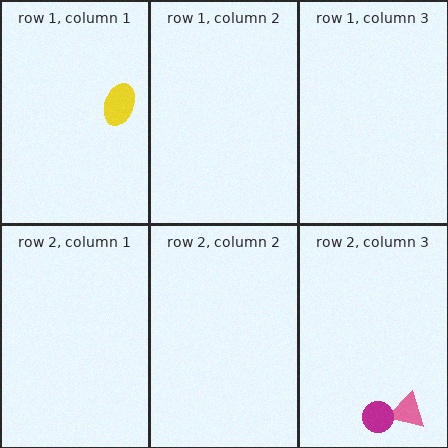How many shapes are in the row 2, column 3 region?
2.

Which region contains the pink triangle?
The row 2, column 3 region.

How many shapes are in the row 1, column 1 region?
1.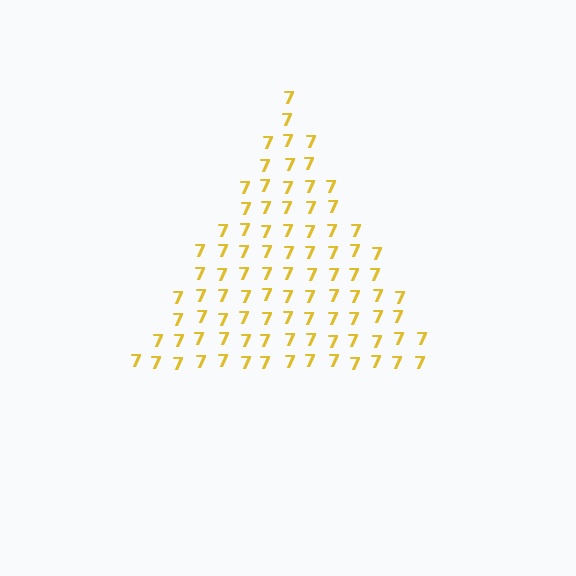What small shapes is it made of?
It is made of small digit 7's.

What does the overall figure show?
The overall figure shows a triangle.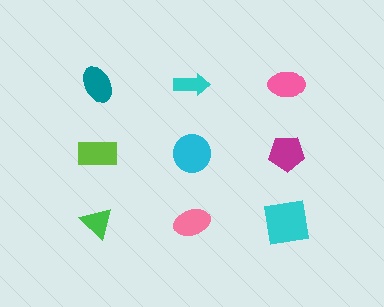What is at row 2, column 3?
A magenta pentagon.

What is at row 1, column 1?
A teal ellipse.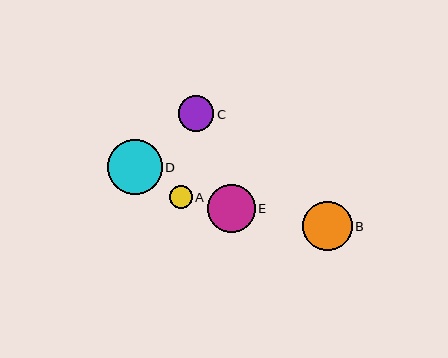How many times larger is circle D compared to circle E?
Circle D is approximately 1.2 times the size of circle E.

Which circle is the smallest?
Circle A is the smallest with a size of approximately 23 pixels.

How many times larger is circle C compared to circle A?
Circle C is approximately 1.5 times the size of circle A.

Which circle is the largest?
Circle D is the largest with a size of approximately 55 pixels.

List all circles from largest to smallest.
From largest to smallest: D, B, E, C, A.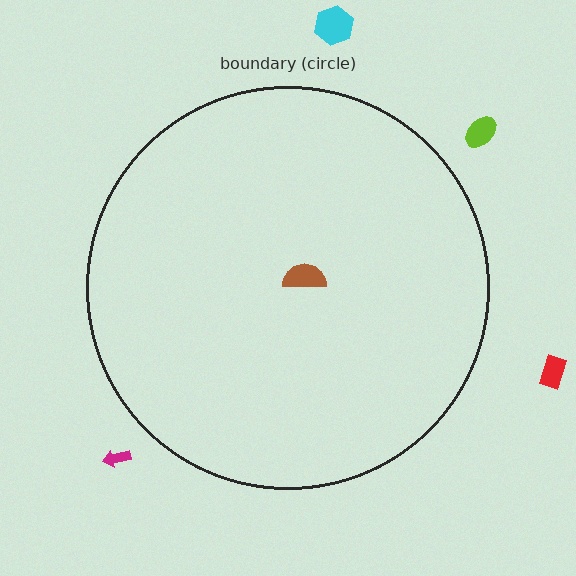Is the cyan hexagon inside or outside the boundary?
Outside.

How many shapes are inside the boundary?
1 inside, 4 outside.